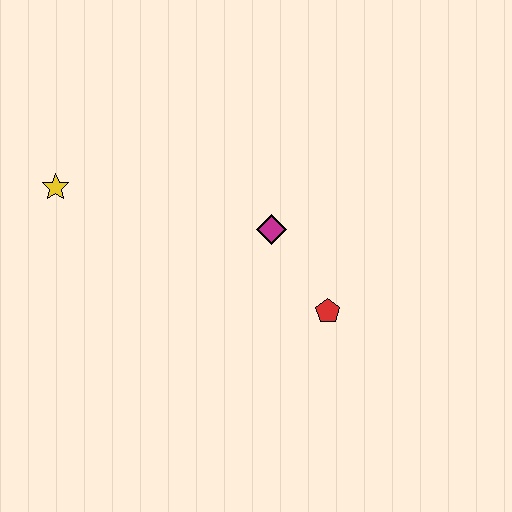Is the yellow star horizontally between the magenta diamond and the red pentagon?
No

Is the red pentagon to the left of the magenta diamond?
No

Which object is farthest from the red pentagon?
The yellow star is farthest from the red pentagon.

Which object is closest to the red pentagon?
The magenta diamond is closest to the red pentagon.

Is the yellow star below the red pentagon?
No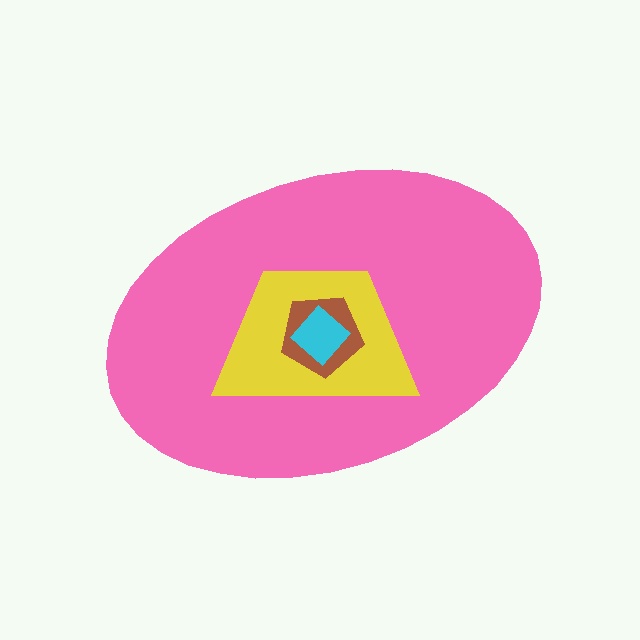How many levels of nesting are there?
4.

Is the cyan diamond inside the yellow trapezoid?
Yes.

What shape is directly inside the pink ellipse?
The yellow trapezoid.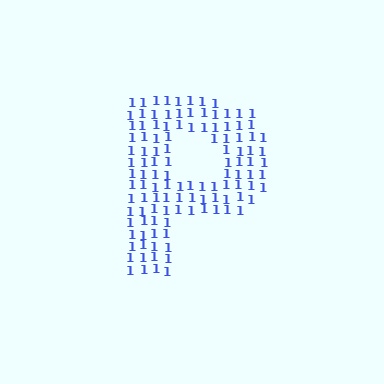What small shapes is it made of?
It is made of small digit 1's.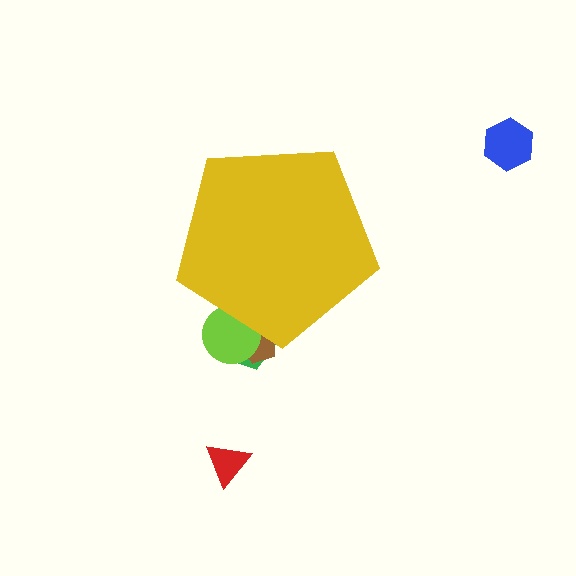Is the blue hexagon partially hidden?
No, the blue hexagon is fully visible.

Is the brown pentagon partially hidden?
Yes, the brown pentagon is partially hidden behind the yellow pentagon.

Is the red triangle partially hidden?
No, the red triangle is fully visible.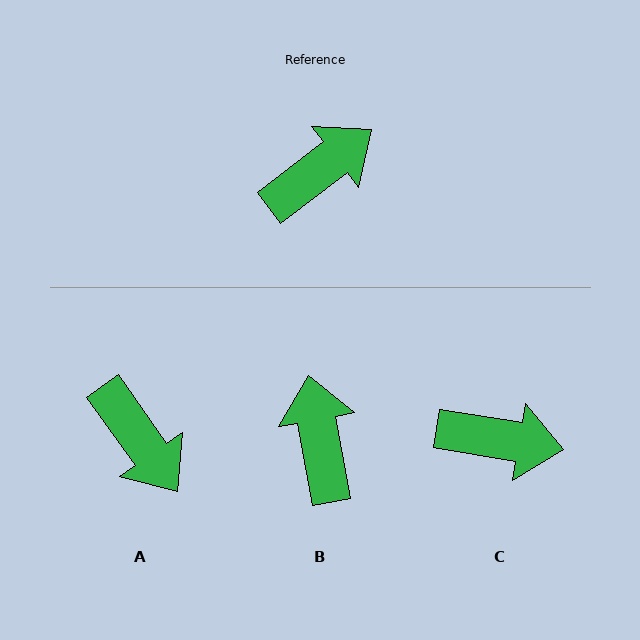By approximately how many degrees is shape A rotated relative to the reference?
Approximately 92 degrees clockwise.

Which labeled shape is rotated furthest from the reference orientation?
A, about 92 degrees away.